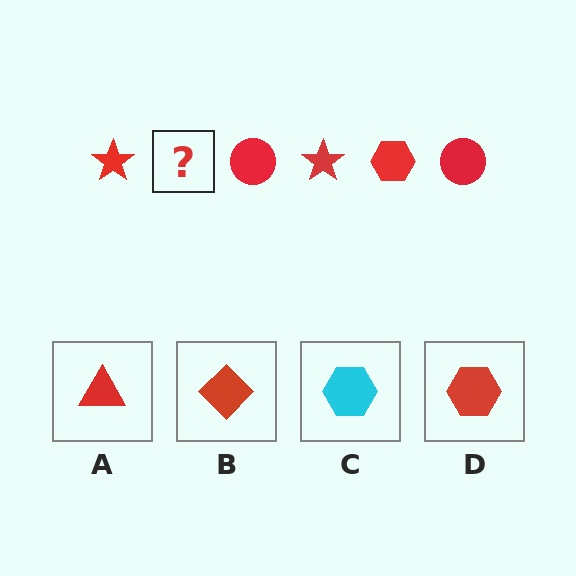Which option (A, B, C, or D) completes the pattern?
D.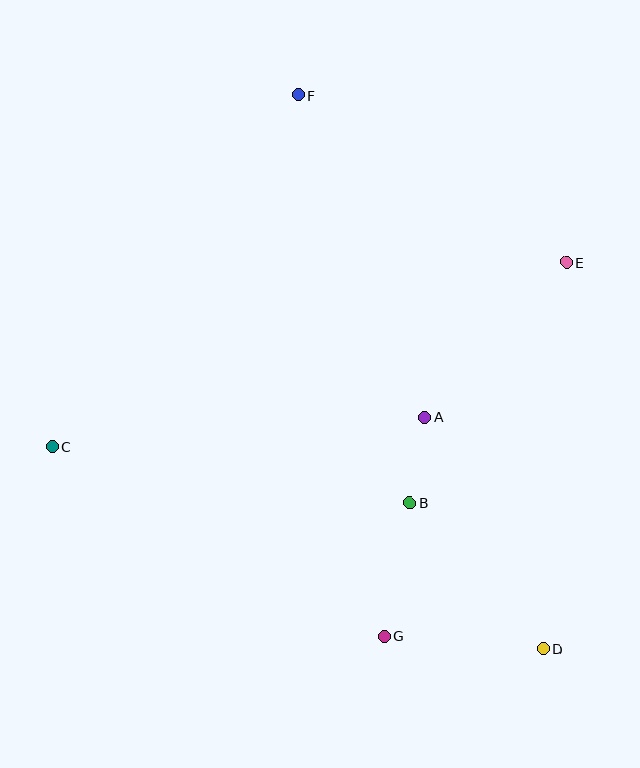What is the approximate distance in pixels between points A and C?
The distance between A and C is approximately 374 pixels.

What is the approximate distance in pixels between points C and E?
The distance between C and E is approximately 546 pixels.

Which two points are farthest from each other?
Points D and F are farthest from each other.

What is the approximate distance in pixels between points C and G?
The distance between C and G is approximately 383 pixels.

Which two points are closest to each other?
Points A and B are closest to each other.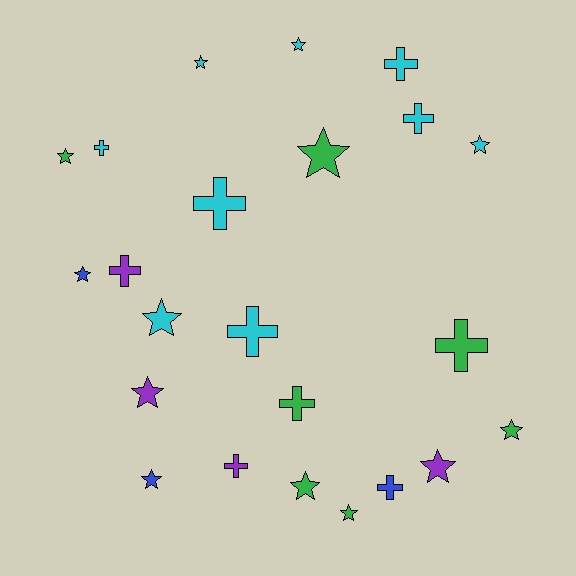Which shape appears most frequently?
Star, with 13 objects.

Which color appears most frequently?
Cyan, with 9 objects.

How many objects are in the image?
There are 23 objects.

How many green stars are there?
There are 5 green stars.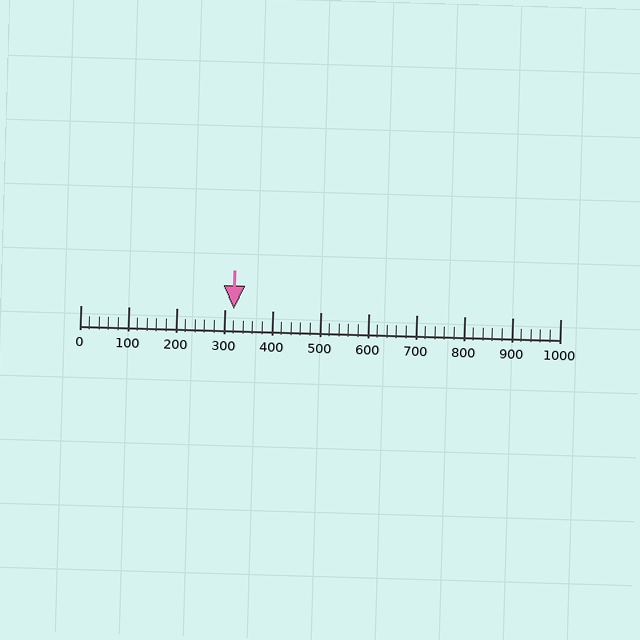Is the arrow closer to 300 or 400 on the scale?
The arrow is closer to 300.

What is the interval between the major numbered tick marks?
The major tick marks are spaced 100 units apart.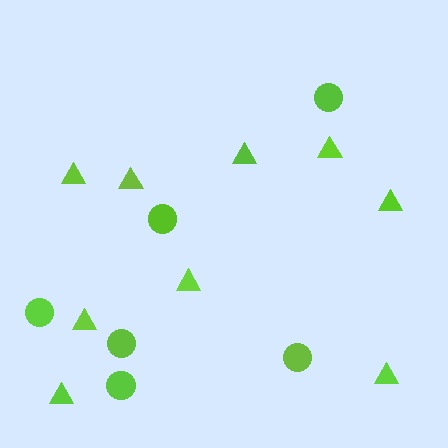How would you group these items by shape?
There are 2 groups: one group of triangles (9) and one group of circles (6).